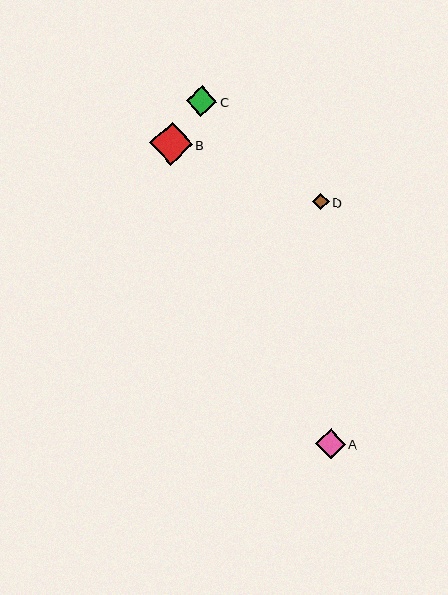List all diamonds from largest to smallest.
From largest to smallest: B, C, A, D.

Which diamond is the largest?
Diamond B is the largest with a size of approximately 42 pixels.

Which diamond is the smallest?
Diamond D is the smallest with a size of approximately 17 pixels.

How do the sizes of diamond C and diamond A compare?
Diamond C and diamond A are approximately the same size.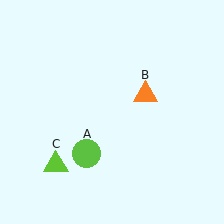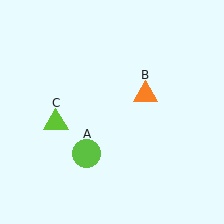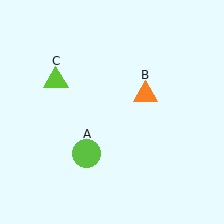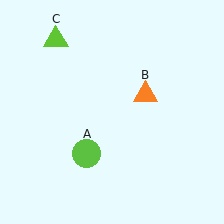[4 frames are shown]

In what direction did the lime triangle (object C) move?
The lime triangle (object C) moved up.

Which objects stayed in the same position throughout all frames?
Lime circle (object A) and orange triangle (object B) remained stationary.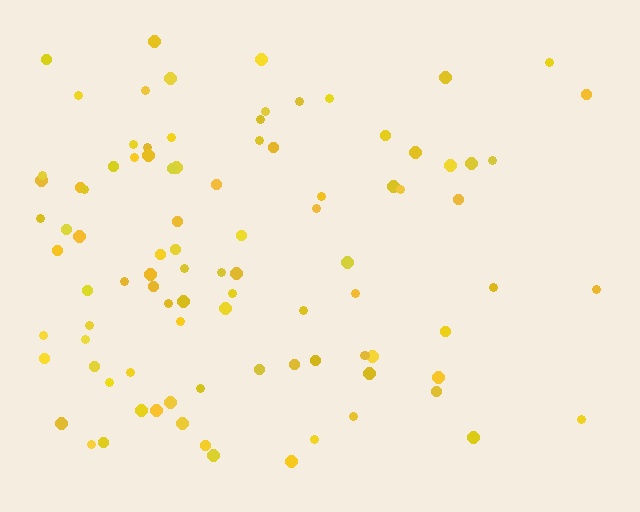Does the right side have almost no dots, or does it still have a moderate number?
Still a moderate number, just noticeably fewer than the left.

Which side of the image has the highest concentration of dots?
The left.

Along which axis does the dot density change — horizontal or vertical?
Horizontal.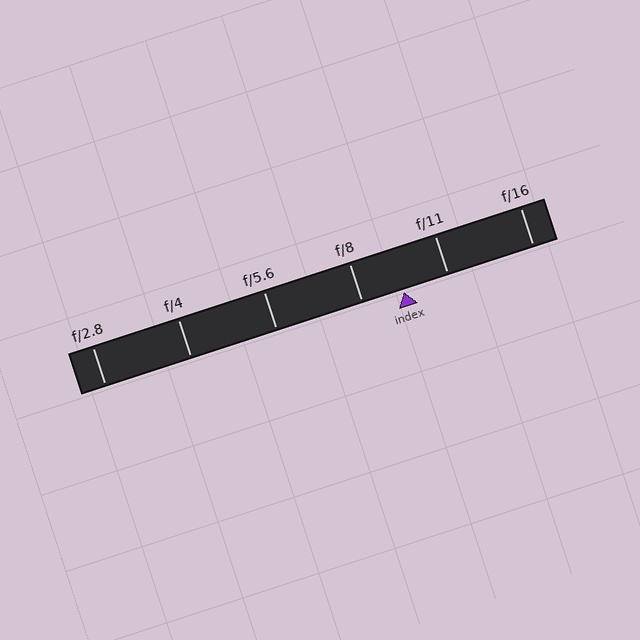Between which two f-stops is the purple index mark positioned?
The index mark is between f/8 and f/11.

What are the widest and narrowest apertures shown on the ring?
The widest aperture shown is f/2.8 and the narrowest is f/16.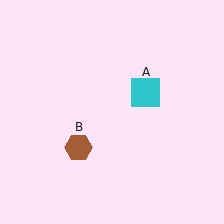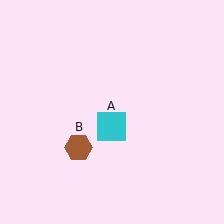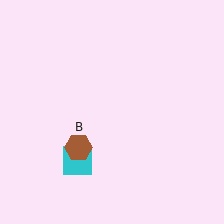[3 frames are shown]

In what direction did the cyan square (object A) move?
The cyan square (object A) moved down and to the left.